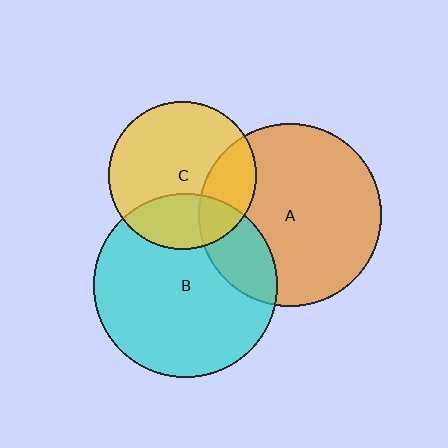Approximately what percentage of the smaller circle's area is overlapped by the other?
Approximately 30%.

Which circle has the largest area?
Circle B (cyan).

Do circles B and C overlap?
Yes.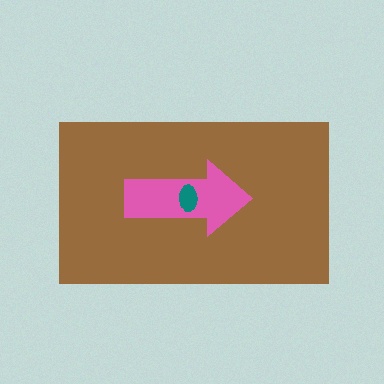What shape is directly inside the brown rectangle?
The pink arrow.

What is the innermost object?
The teal ellipse.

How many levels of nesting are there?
3.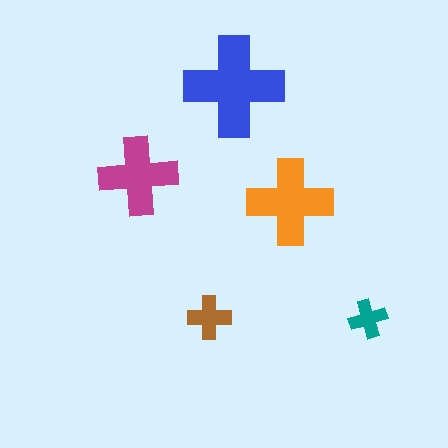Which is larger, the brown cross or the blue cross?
The blue one.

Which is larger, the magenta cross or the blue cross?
The blue one.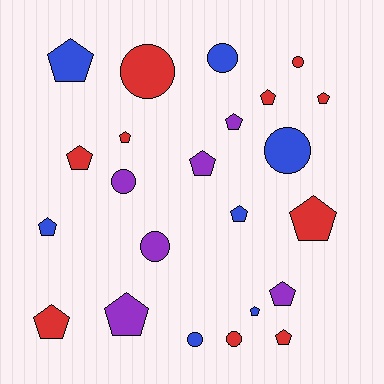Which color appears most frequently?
Red, with 10 objects.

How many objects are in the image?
There are 23 objects.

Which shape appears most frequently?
Pentagon, with 15 objects.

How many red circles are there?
There are 3 red circles.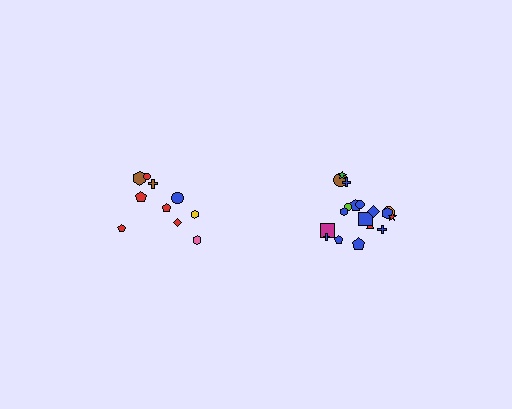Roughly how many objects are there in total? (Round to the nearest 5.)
Roughly 30 objects in total.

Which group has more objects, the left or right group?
The right group.